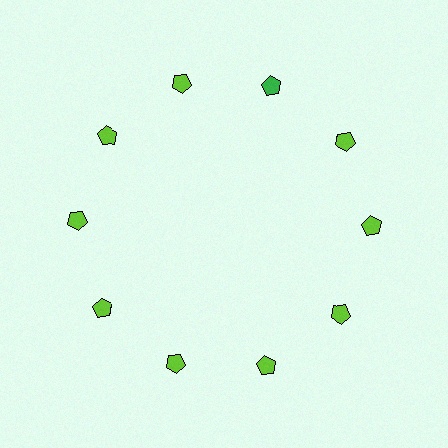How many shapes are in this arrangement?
There are 10 shapes arranged in a ring pattern.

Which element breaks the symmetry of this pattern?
The green pentagon at roughly the 1 o'clock position breaks the symmetry. All other shapes are lime pentagons.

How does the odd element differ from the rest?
It has a different color: green instead of lime.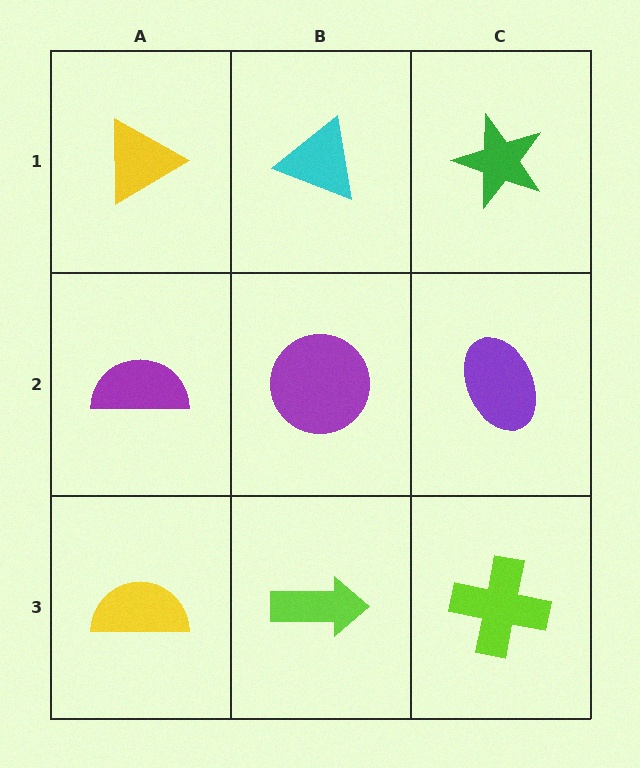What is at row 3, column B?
A lime arrow.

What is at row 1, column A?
A yellow triangle.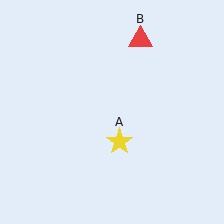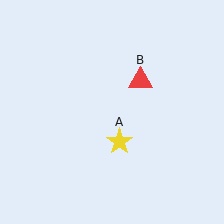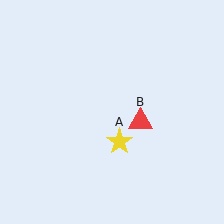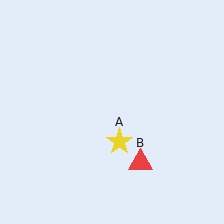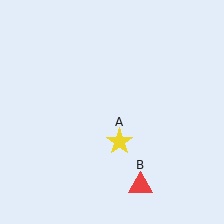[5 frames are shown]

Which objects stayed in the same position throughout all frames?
Yellow star (object A) remained stationary.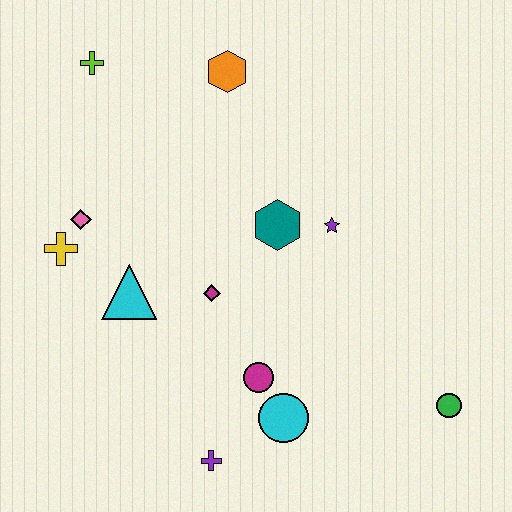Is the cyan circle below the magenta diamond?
Yes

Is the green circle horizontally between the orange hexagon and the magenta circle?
No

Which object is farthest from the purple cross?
The lime cross is farthest from the purple cross.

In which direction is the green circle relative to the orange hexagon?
The green circle is below the orange hexagon.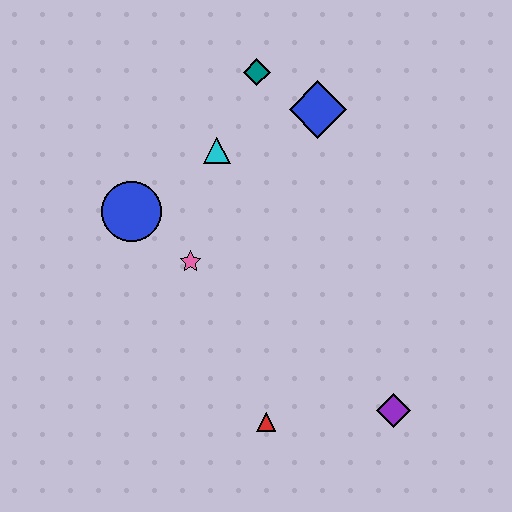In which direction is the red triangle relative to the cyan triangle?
The red triangle is below the cyan triangle.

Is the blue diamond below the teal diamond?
Yes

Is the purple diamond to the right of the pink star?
Yes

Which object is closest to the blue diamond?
The teal diamond is closest to the blue diamond.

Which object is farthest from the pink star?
The purple diamond is farthest from the pink star.